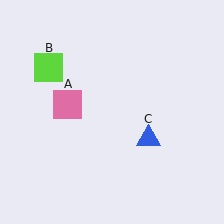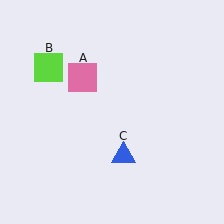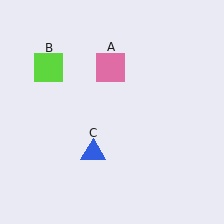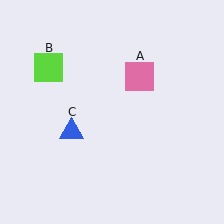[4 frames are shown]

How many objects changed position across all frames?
2 objects changed position: pink square (object A), blue triangle (object C).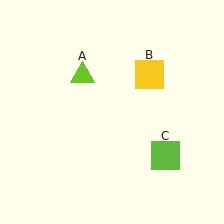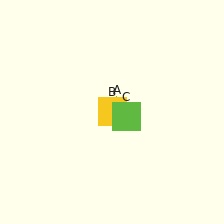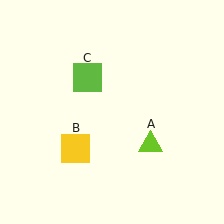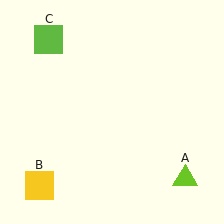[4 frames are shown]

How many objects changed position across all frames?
3 objects changed position: lime triangle (object A), yellow square (object B), lime square (object C).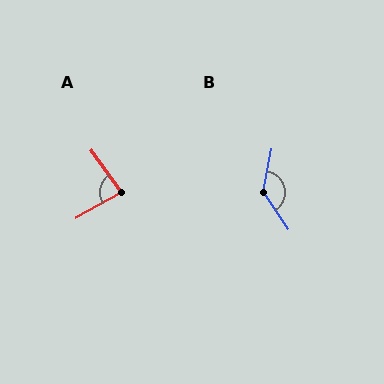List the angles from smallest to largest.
A (83°), B (135°).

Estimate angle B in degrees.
Approximately 135 degrees.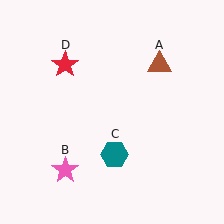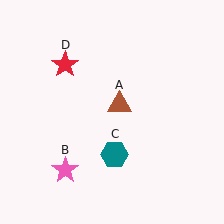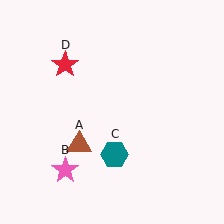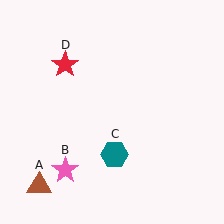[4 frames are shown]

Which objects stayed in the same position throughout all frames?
Pink star (object B) and teal hexagon (object C) and red star (object D) remained stationary.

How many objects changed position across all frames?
1 object changed position: brown triangle (object A).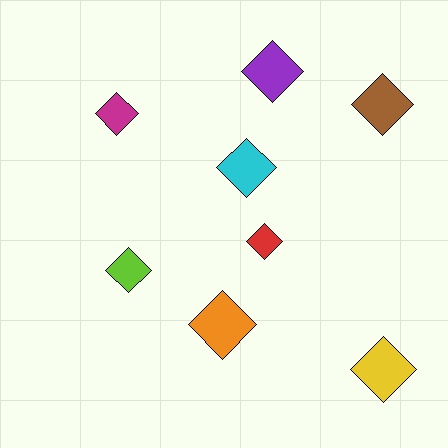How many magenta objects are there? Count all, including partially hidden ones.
There is 1 magenta object.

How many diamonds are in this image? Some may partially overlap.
There are 8 diamonds.